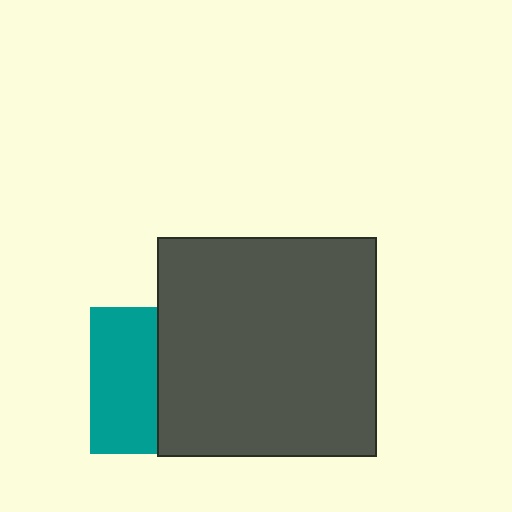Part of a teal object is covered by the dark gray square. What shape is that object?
It is a square.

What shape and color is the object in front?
The object in front is a dark gray square.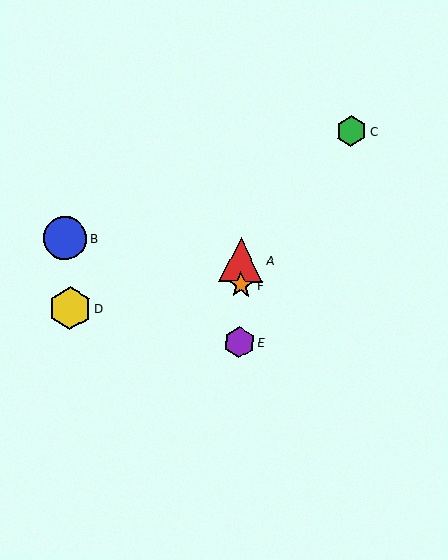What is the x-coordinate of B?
Object B is at x≈65.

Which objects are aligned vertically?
Objects A, E, F are aligned vertically.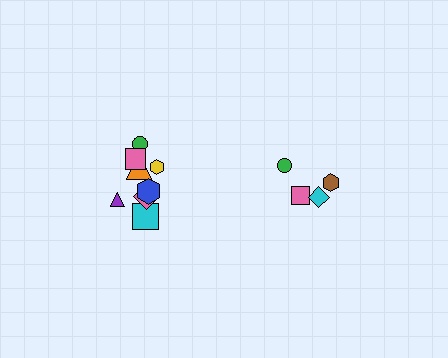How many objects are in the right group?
There are 4 objects.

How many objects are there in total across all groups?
There are 12 objects.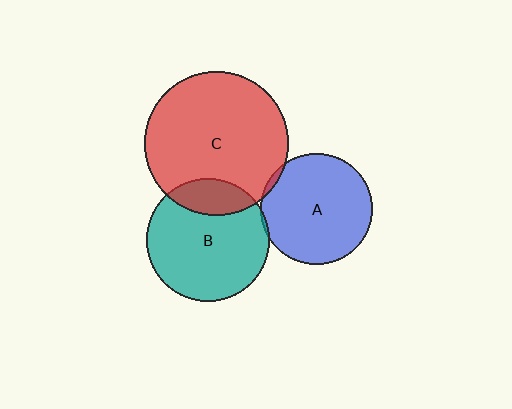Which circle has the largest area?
Circle C (red).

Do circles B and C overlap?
Yes.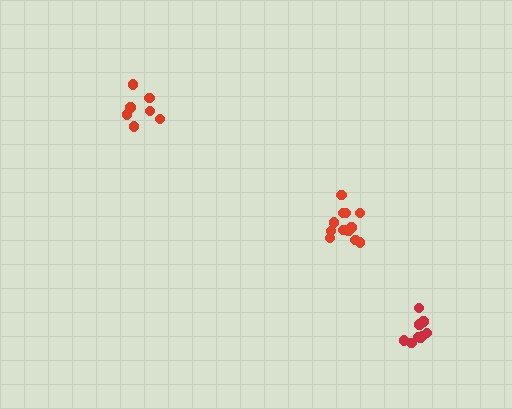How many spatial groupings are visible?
There are 3 spatial groupings.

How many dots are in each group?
Group 1: 12 dots, Group 2: 9 dots, Group 3: 7 dots (28 total).